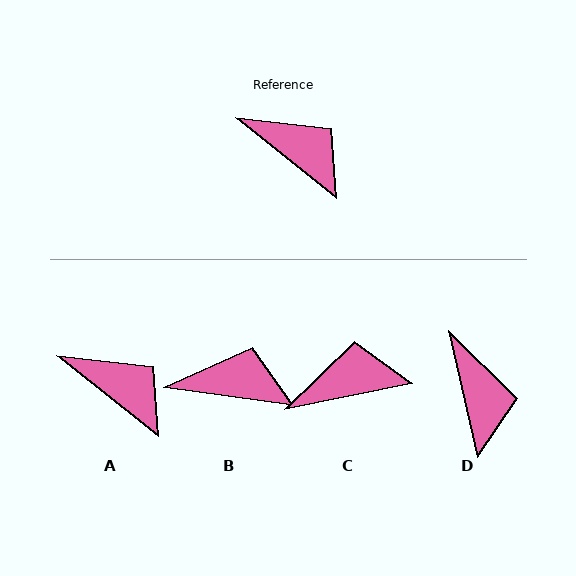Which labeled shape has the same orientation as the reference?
A.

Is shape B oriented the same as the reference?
No, it is off by about 31 degrees.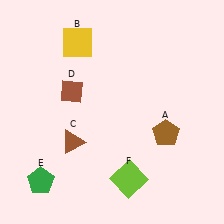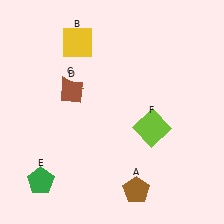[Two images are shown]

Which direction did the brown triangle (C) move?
The brown triangle (C) moved up.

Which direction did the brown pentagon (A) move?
The brown pentagon (A) moved down.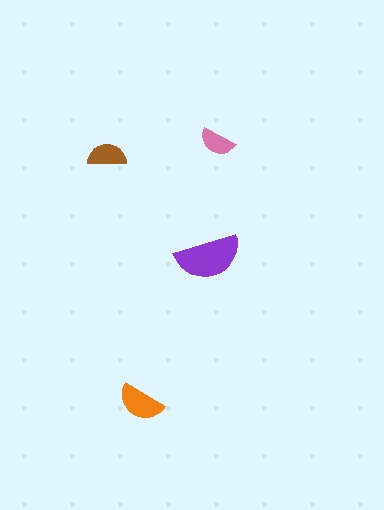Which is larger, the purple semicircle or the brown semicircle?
The purple one.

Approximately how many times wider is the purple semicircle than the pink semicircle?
About 2 times wider.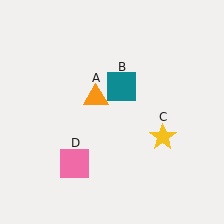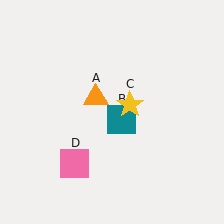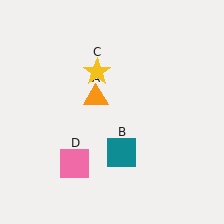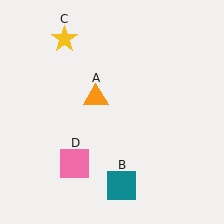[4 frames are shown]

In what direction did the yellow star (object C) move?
The yellow star (object C) moved up and to the left.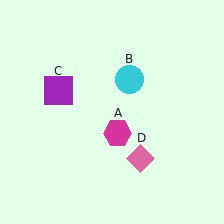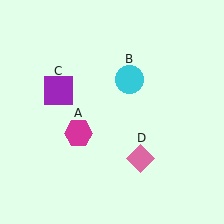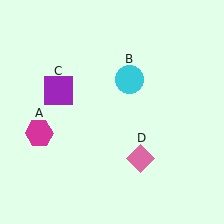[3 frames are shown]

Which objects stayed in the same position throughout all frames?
Cyan circle (object B) and purple square (object C) and pink diamond (object D) remained stationary.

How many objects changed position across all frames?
1 object changed position: magenta hexagon (object A).